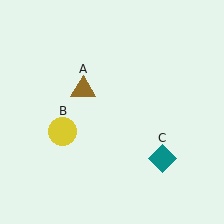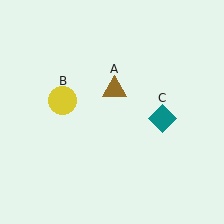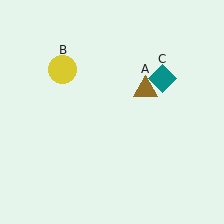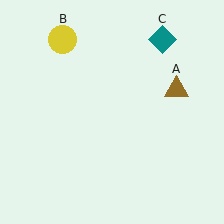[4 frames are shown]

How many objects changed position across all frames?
3 objects changed position: brown triangle (object A), yellow circle (object B), teal diamond (object C).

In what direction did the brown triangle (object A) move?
The brown triangle (object A) moved right.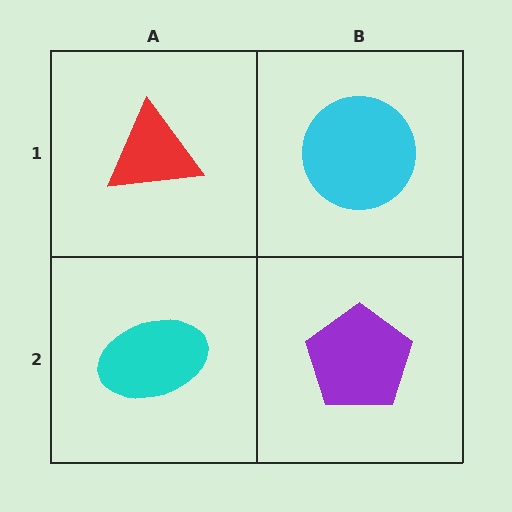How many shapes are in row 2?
2 shapes.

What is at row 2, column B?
A purple pentagon.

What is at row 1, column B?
A cyan circle.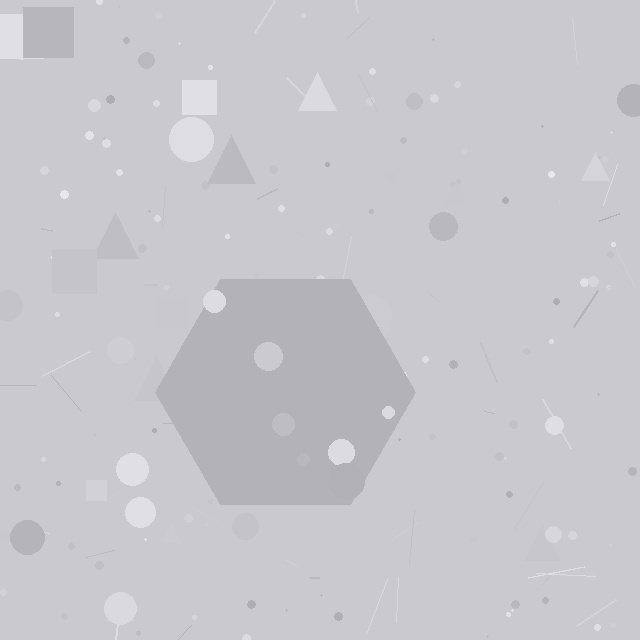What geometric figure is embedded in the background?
A hexagon is embedded in the background.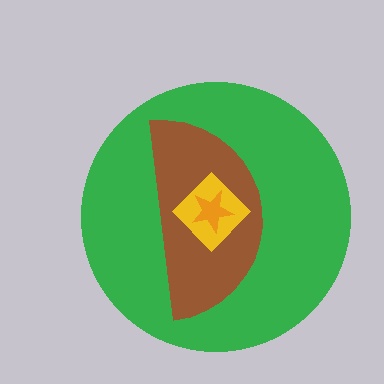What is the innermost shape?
The orange star.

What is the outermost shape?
The green circle.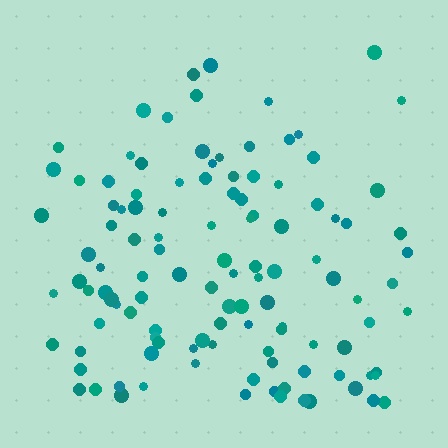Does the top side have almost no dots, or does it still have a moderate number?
Still a moderate number, just noticeably fewer than the bottom.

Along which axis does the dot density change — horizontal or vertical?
Vertical.